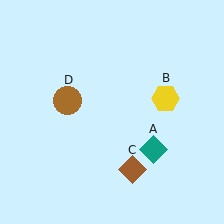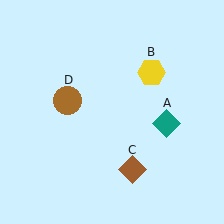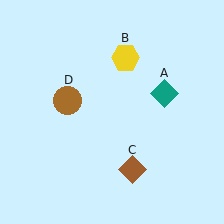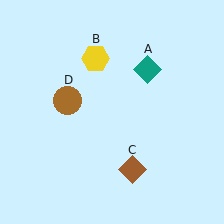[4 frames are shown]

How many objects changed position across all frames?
2 objects changed position: teal diamond (object A), yellow hexagon (object B).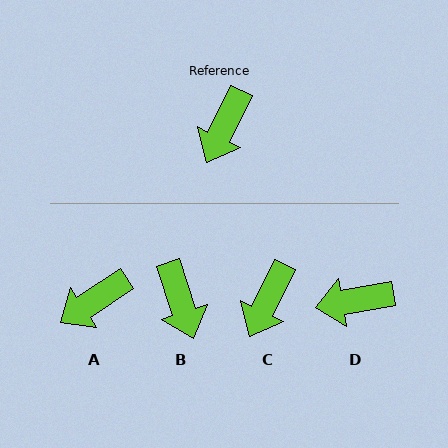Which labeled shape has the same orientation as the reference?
C.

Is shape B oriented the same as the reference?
No, it is off by about 44 degrees.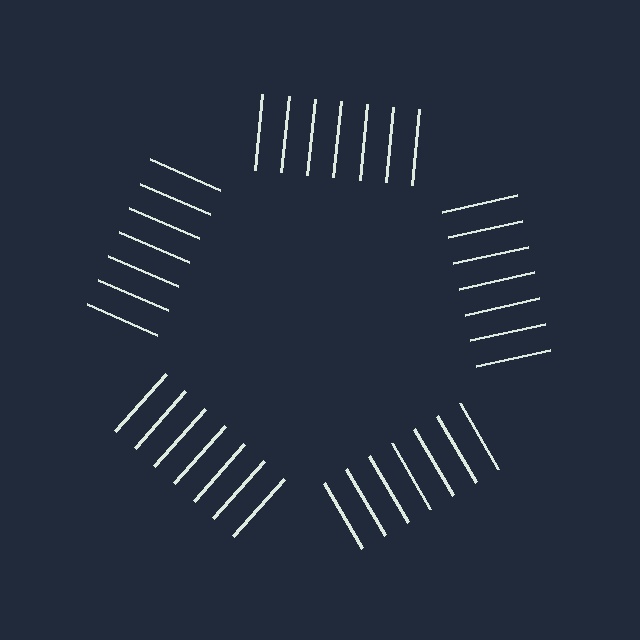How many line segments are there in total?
35 — 7 along each of the 5 edges.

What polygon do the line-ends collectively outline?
An illusory pentagon — the line segments terminate on its edges but no continuous stroke is drawn.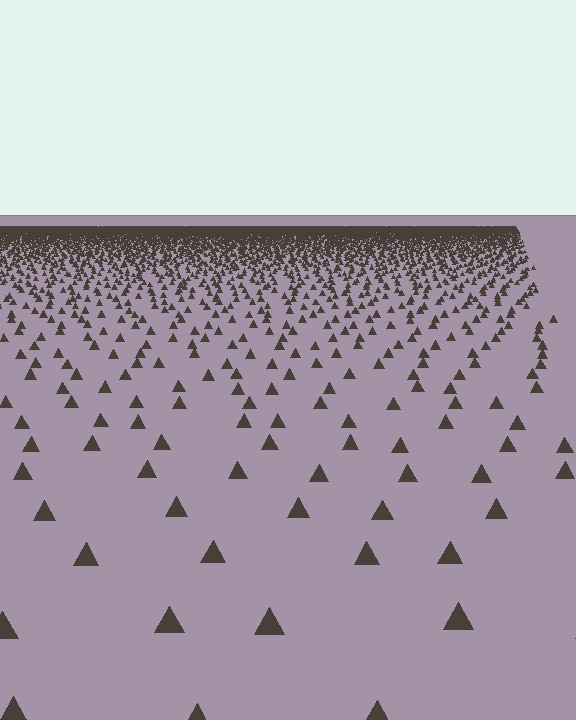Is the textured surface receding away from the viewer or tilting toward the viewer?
The surface is receding away from the viewer. Texture elements get smaller and denser toward the top.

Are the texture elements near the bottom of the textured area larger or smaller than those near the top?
Larger. Near the bottom, elements are closer to the viewer and appear at a bigger on-screen size.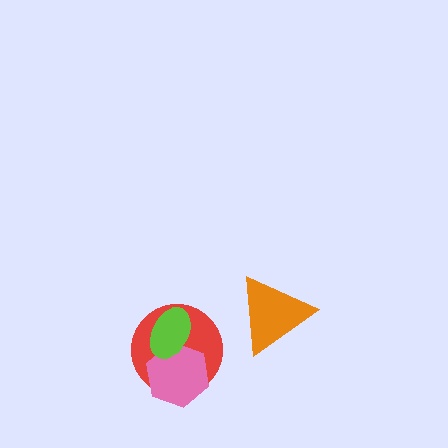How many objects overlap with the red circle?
2 objects overlap with the red circle.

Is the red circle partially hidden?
Yes, it is partially covered by another shape.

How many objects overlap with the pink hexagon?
2 objects overlap with the pink hexagon.